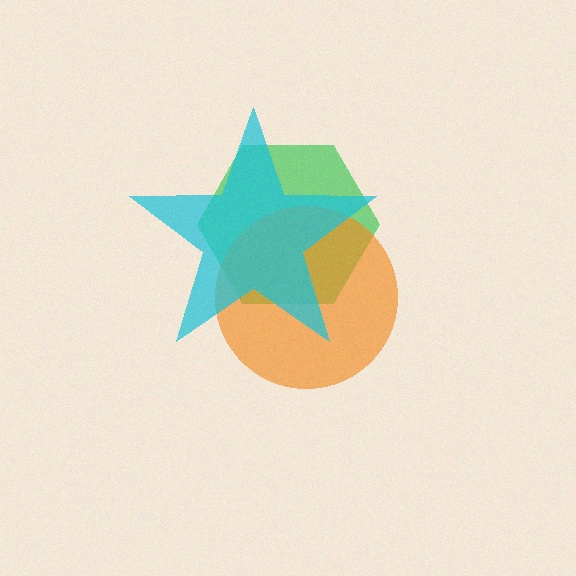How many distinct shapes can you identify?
There are 3 distinct shapes: a green hexagon, an orange circle, a cyan star.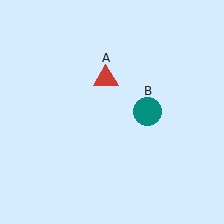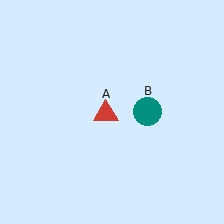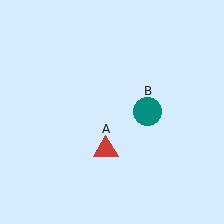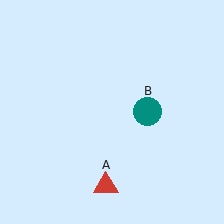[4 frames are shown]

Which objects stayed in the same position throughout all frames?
Teal circle (object B) remained stationary.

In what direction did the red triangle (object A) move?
The red triangle (object A) moved down.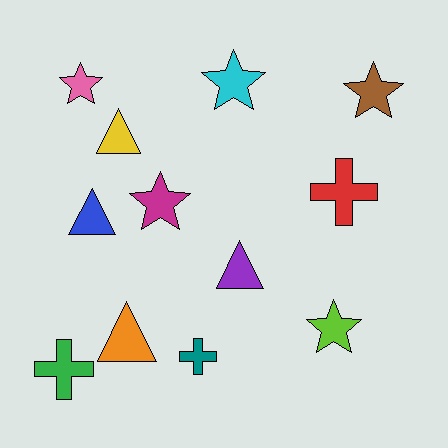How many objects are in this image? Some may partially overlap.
There are 12 objects.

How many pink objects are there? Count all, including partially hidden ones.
There is 1 pink object.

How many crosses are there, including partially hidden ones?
There are 3 crosses.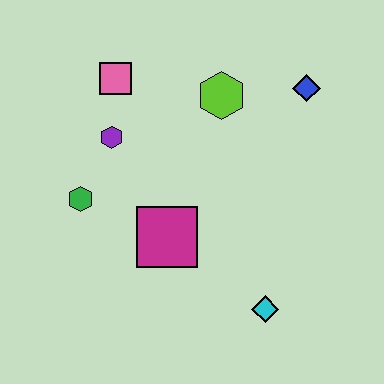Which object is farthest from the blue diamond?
The green hexagon is farthest from the blue diamond.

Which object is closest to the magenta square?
The green hexagon is closest to the magenta square.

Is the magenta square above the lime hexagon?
No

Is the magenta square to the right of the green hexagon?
Yes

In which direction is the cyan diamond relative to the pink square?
The cyan diamond is below the pink square.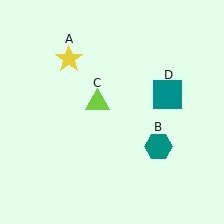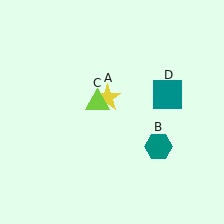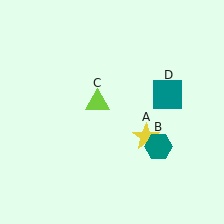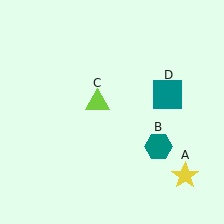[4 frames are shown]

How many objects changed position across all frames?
1 object changed position: yellow star (object A).